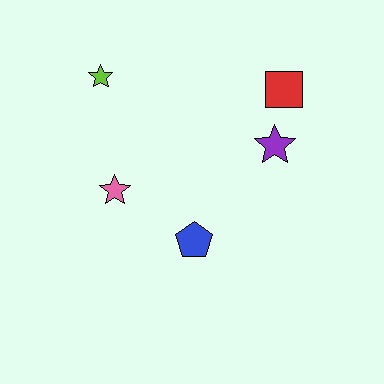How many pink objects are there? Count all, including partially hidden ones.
There is 1 pink object.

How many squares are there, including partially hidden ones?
There is 1 square.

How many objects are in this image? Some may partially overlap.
There are 5 objects.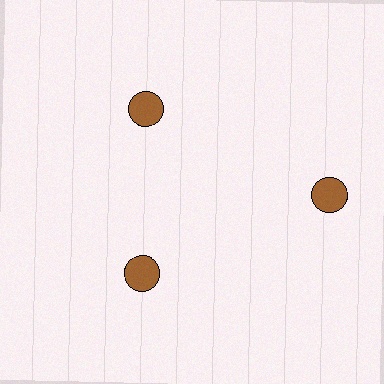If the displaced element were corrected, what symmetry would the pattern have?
It would have 3-fold rotational symmetry — the pattern would map onto itself every 120 degrees.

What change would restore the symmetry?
The symmetry would be restored by moving it inward, back onto the ring so that all 3 circles sit at equal angles and equal distance from the center.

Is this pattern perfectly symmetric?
No. The 3 brown circles are arranged in a ring, but one element near the 3 o'clock position is pushed outward from the center, breaking the 3-fold rotational symmetry.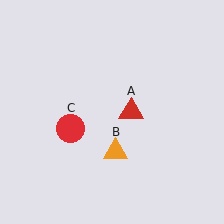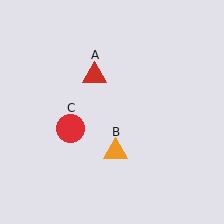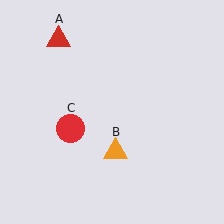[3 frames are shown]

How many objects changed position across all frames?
1 object changed position: red triangle (object A).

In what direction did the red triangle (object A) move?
The red triangle (object A) moved up and to the left.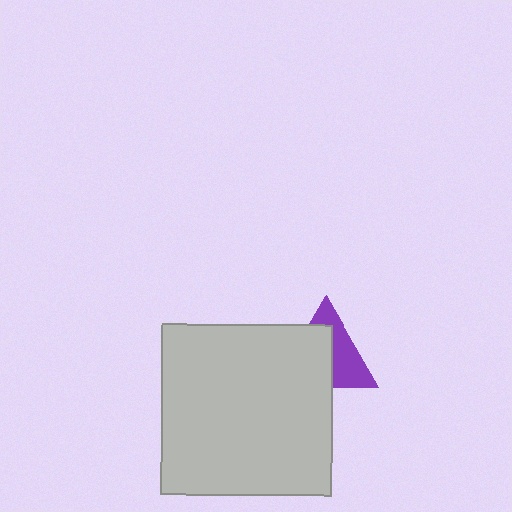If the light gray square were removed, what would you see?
You would see the complete purple triangle.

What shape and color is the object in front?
The object in front is a light gray square.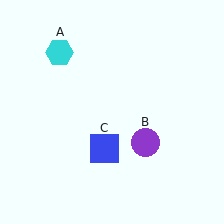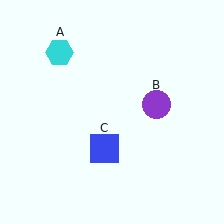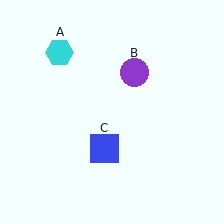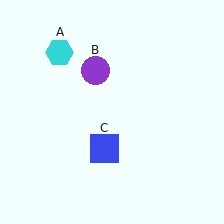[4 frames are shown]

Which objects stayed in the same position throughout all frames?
Cyan hexagon (object A) and blue square (object C) remained stationary.